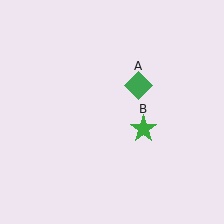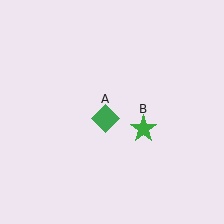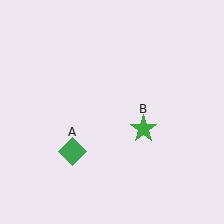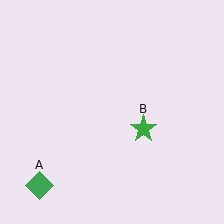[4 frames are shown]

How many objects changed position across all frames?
1 object changed position: green diamond (object A).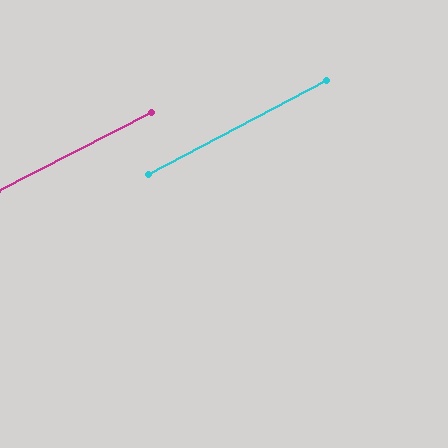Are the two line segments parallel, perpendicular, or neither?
Parallel — their directions differ by only 0.5°.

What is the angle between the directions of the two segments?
Approximately 1 degree.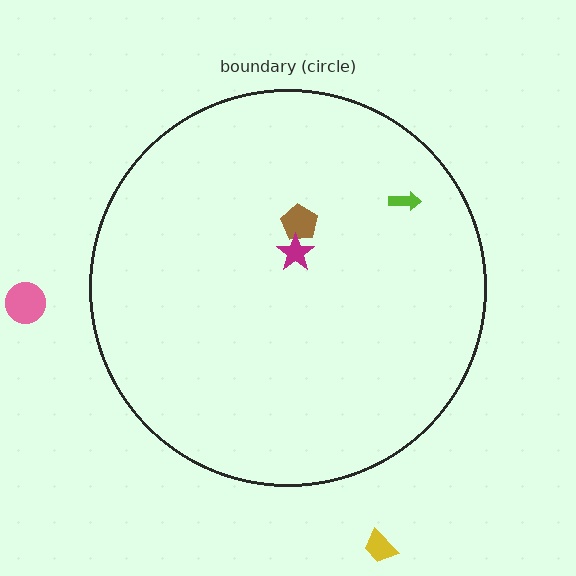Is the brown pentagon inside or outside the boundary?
Inside.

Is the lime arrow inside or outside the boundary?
Inside.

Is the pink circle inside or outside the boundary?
Outside.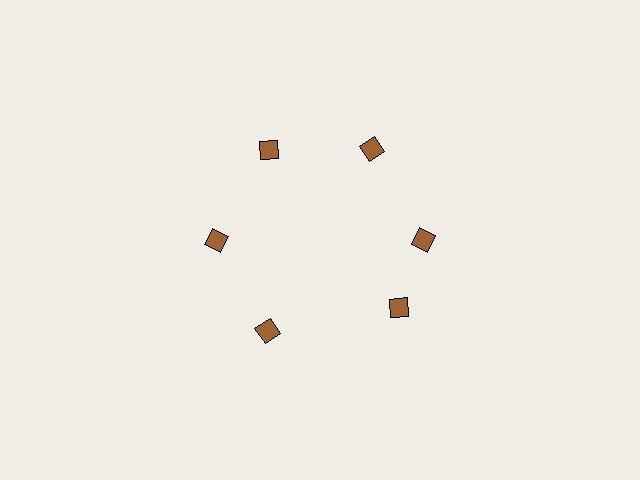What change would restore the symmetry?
The symmetry would be restored by rotating it back into even spacing with its neighbors so that all 6 diamonds sit at equal angles and equal distance from the center.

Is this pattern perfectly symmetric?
No. The 6 brown diamonds are arranged in a ring, but one element near the 5 o'clock position is rotated out of alignment along the ring, breaking the 6-fold rotational symmetry.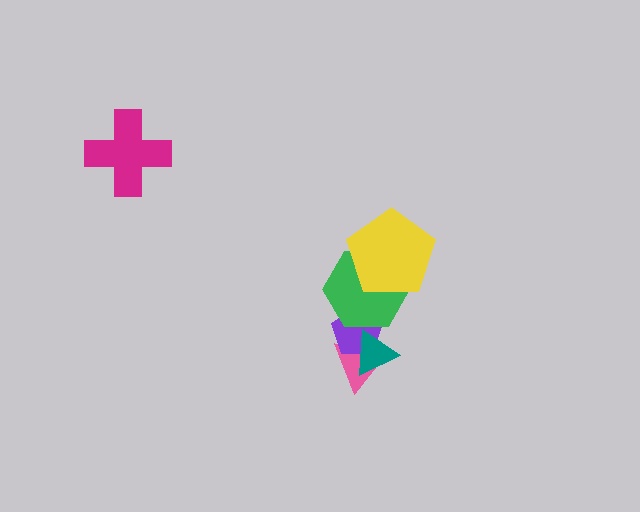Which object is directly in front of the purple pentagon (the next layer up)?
The teal triangle is directly in front of the purple pentagon.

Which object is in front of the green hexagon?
The yellow pentagon is in front of the green hexagon.